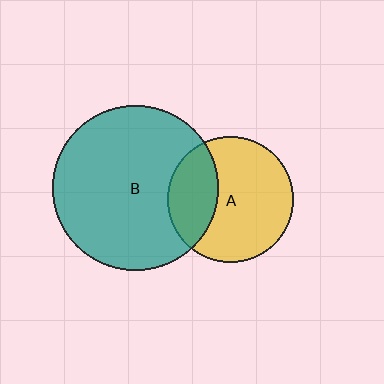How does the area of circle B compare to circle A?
Approximately 1.7 times.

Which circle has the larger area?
Circle B (teal).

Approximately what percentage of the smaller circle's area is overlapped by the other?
Approximately 30%.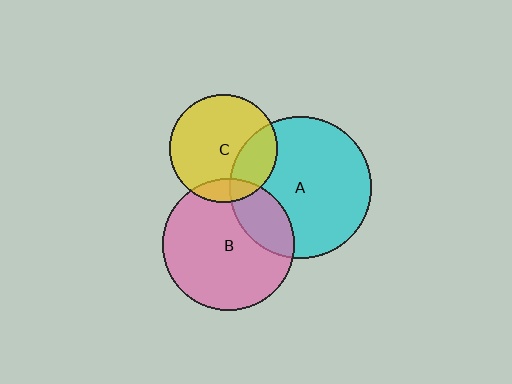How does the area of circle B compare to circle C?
Approximately 1.5 times.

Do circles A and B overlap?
Yes.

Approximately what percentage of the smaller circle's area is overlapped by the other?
Approximately 25%.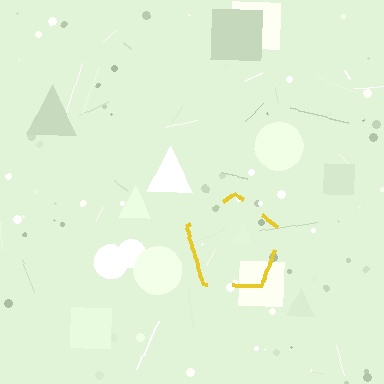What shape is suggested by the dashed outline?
The dashed outline suggests a pentagon.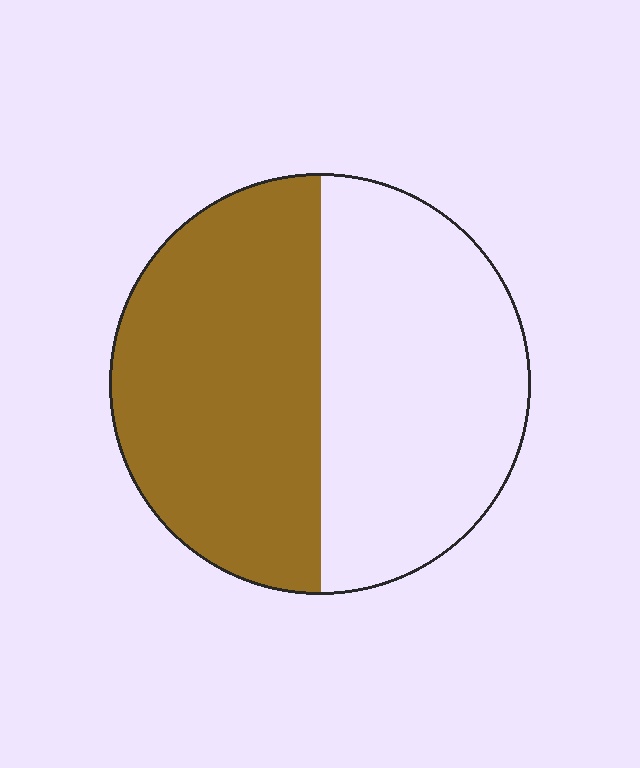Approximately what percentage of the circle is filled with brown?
Approximately 50%.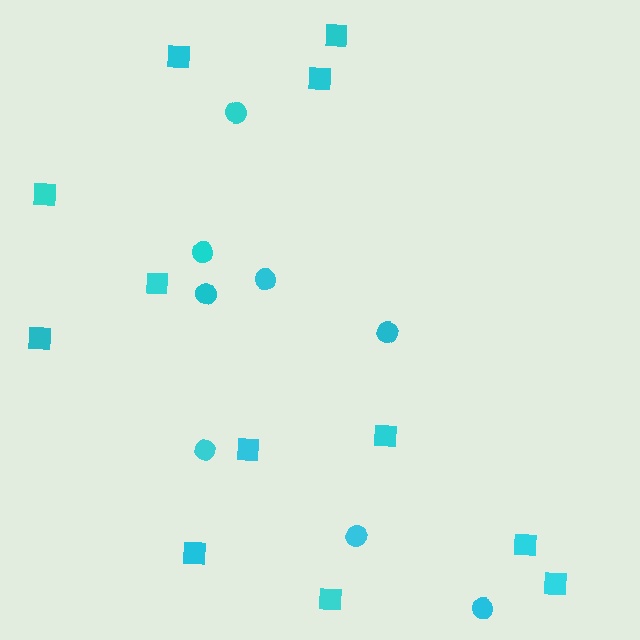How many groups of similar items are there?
There are 2 groups: one group of circles (8) and one group of squares (12).